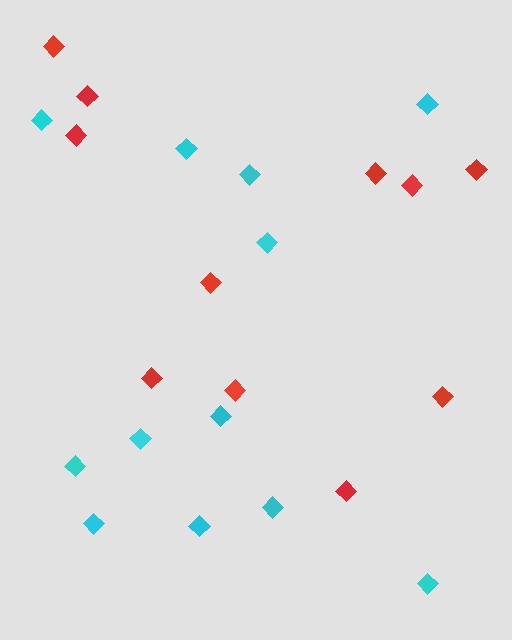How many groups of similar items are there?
There are 2 groups: one group of cyan diamonds (12) and one group of red diamonds (11).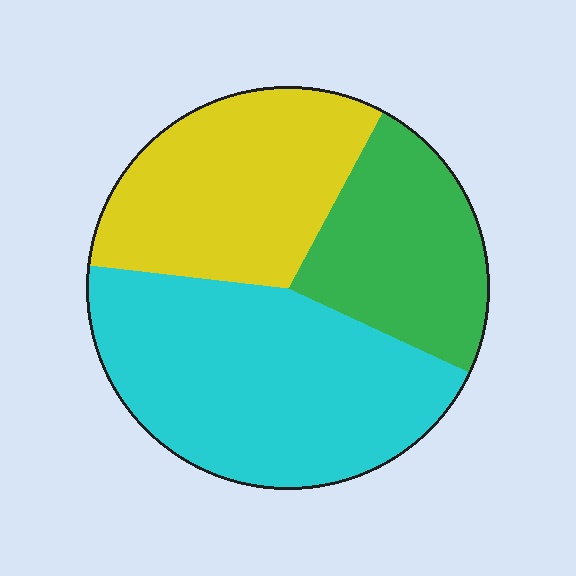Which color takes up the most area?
Cyan, at roughly 45%.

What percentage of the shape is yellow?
Yellow takes up between a sixth and a third of the shape.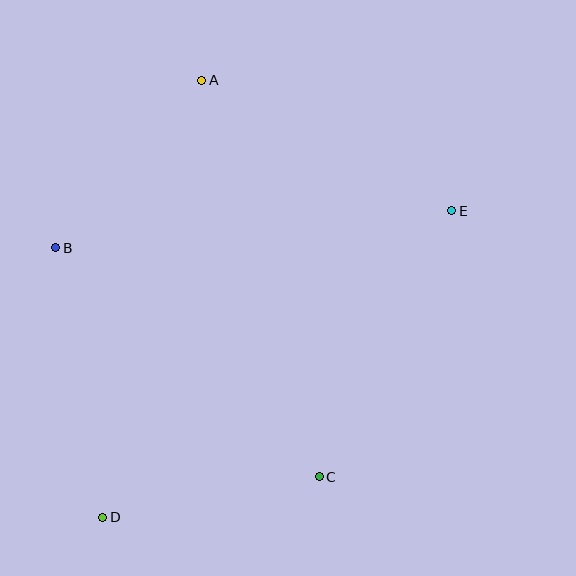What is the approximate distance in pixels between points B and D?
The distance between B and D is approximately 274 pixels.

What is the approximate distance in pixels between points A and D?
The distance between A and D is approximately 449 pixels.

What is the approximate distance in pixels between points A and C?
The distance between A and C is approximately 414 pixels.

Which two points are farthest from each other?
Points D and E are farthest from each other.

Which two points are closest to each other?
Points C and D are closest to each other.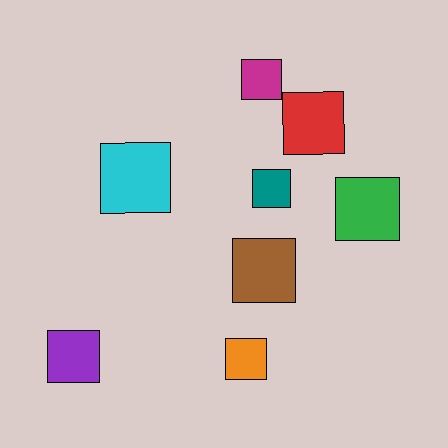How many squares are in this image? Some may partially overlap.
There are 8 squares.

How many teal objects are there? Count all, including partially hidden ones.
There is 1 teal object.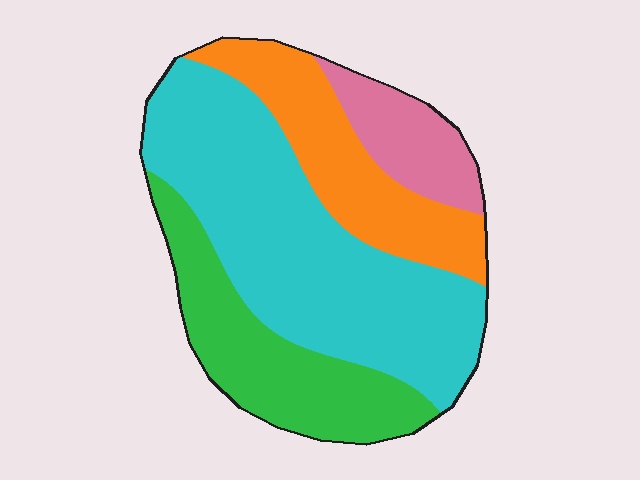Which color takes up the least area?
Pink, at roughly 10%.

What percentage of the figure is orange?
Orange takes up less than a quarter of the figure.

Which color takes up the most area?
Cyan, at roughly 45%.